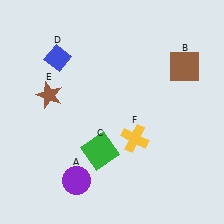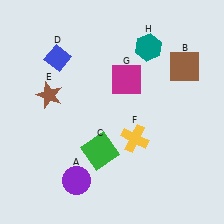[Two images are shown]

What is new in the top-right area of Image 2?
A teal hexagon (H) was added in the top-right area of Image 2.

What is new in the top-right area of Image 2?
A magenta square (G) was added in the top-right area of Image 2.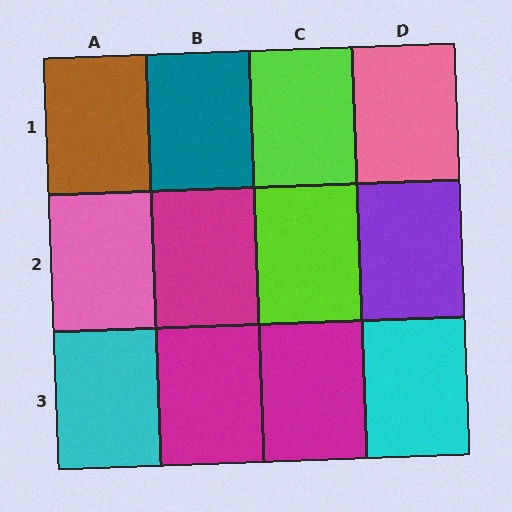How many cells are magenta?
3 cells are magenta.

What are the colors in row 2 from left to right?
Pink, magenta, lime, purple.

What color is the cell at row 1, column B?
Teal.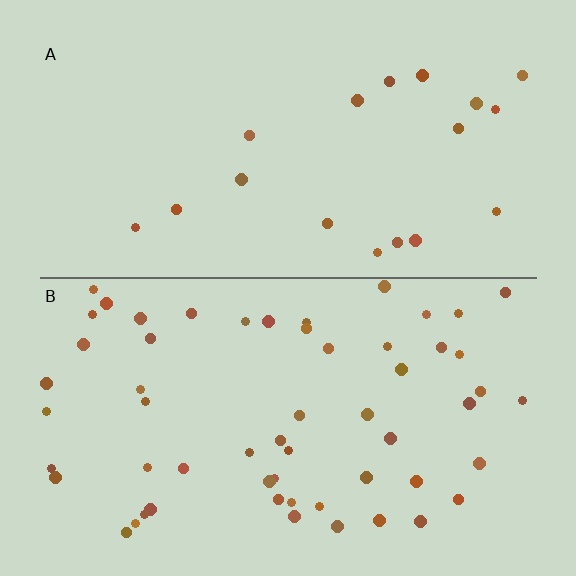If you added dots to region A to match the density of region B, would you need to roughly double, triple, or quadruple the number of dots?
Approximately triple.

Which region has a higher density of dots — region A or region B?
B (the bottom).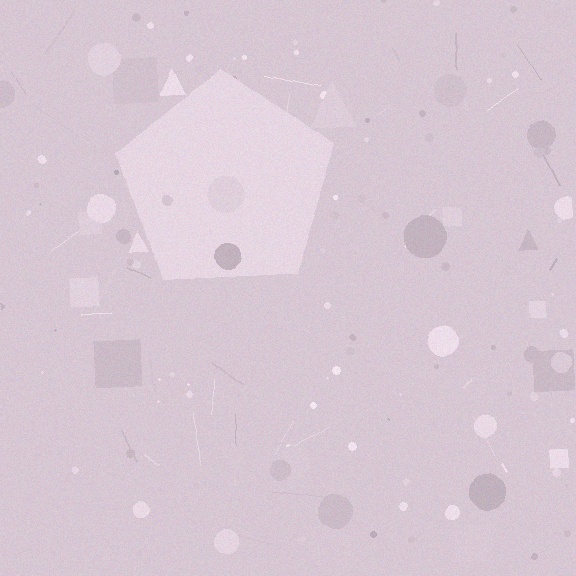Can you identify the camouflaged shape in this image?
The camouflaged shape is a pentagon.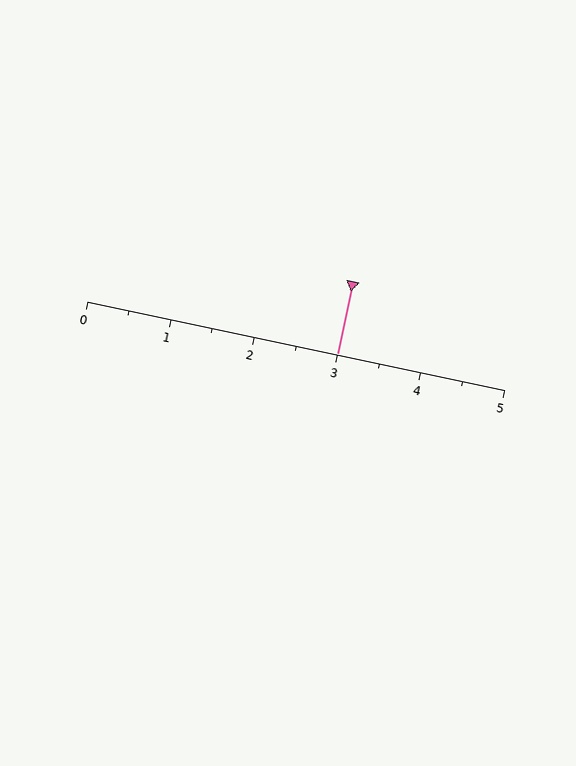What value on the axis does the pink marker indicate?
The marker indicates approximately 3.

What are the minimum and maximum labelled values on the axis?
The axis runs from 0 to 5.